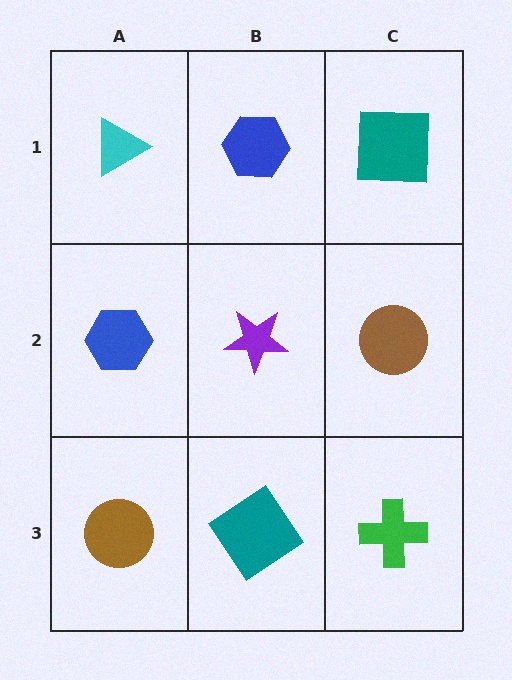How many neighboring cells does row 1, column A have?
2.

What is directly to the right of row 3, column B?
A green cross.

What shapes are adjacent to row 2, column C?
A teal square (row 1, column C), a green cross (row 3, column C), a purple star (row 2, column B).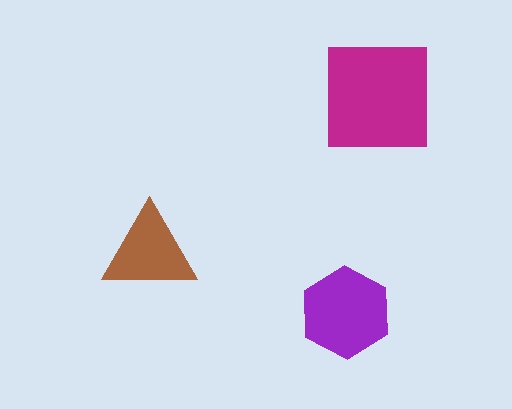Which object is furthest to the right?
The magenta square is rightmost.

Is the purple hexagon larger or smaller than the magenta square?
Smaller.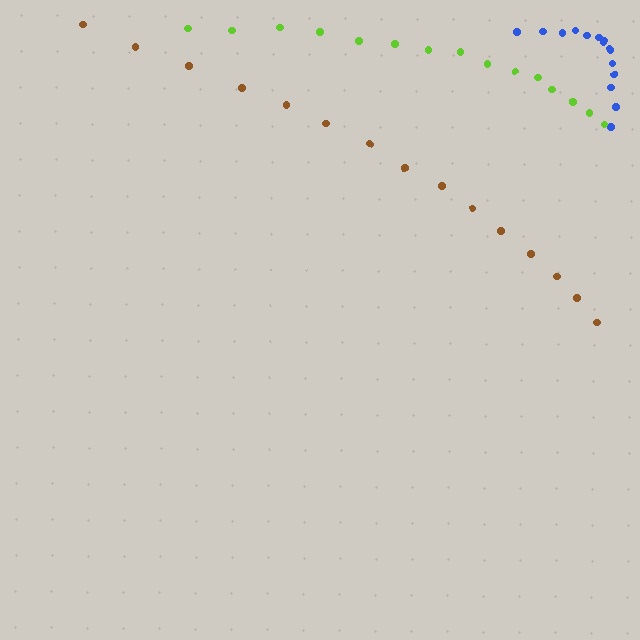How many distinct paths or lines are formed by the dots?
There are 3 distinct paths.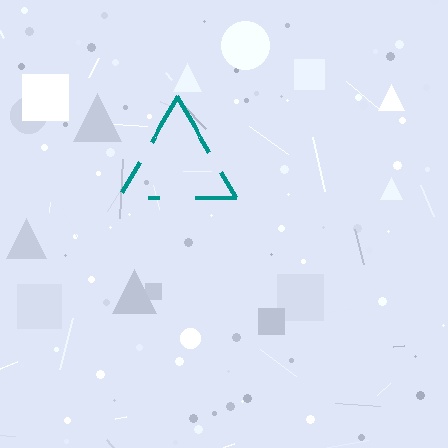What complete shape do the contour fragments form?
The contour fragments form a triangle.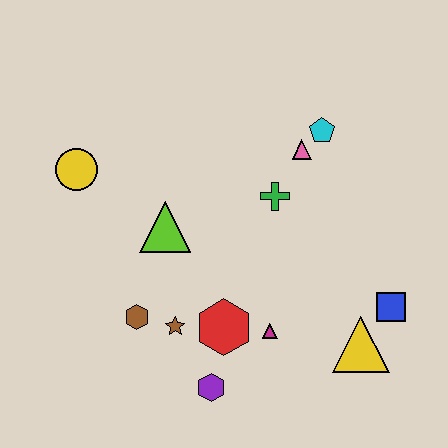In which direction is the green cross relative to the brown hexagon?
The green cross is to the right of the brown hexagon.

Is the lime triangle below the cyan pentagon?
Yes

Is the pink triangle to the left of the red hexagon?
No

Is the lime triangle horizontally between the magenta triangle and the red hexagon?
No